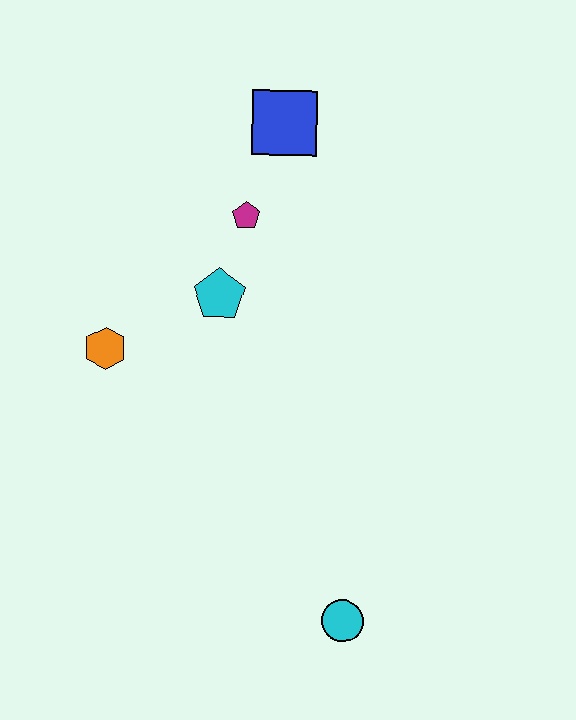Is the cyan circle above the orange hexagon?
No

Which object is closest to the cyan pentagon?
The magenta pentagon is closest to the cyan pentagon.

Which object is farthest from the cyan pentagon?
The cyan circle is farthest from the cyan pentagon.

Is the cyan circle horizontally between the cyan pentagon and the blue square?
No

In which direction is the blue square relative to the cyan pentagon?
The blue square is above the cyan pentagon.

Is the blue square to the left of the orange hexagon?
No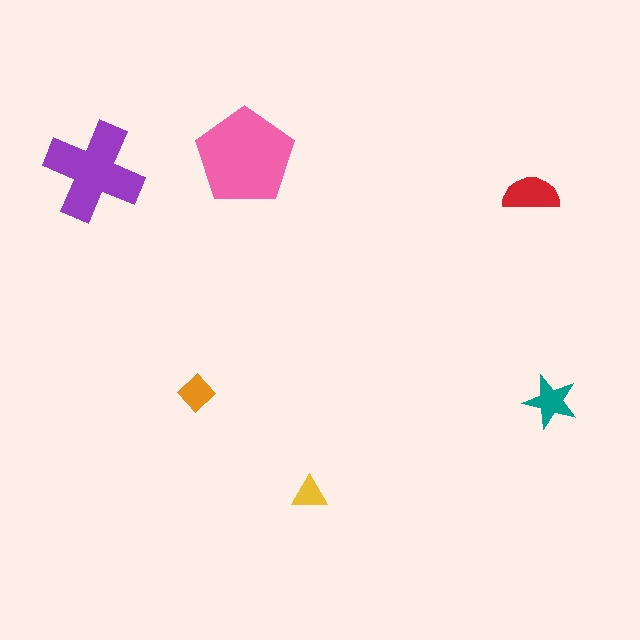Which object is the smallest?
The yellow triangle.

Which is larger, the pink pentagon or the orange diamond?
The pink pentagon.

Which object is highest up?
The pink pentagon is topmost.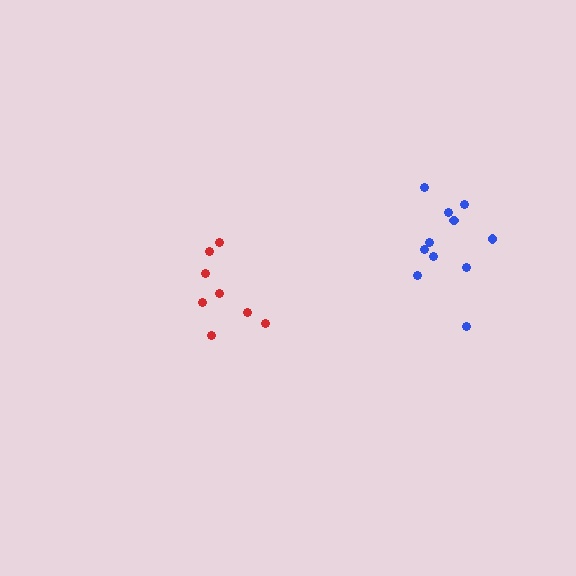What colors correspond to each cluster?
The clusters are colored: red, blue.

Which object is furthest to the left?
The red cluster is leftmost.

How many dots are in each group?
Group 1: 8 dots, Group 2: 11 dots (19 total).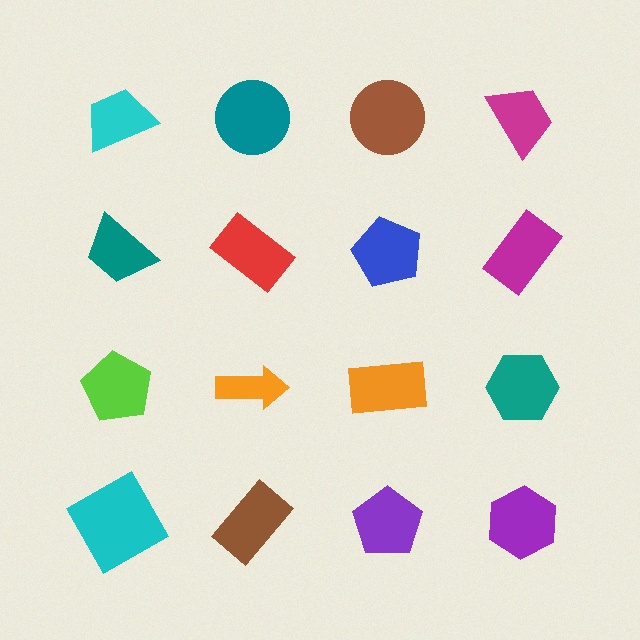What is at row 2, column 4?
A magenta rectangle.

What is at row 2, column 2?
A red rectangle.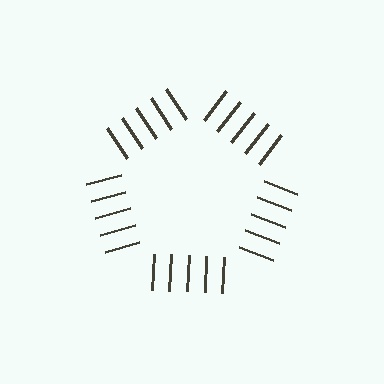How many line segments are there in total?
25 — 5 along each of the 5 edges.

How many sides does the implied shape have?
5 sides — the line-ends trace a pentagon.